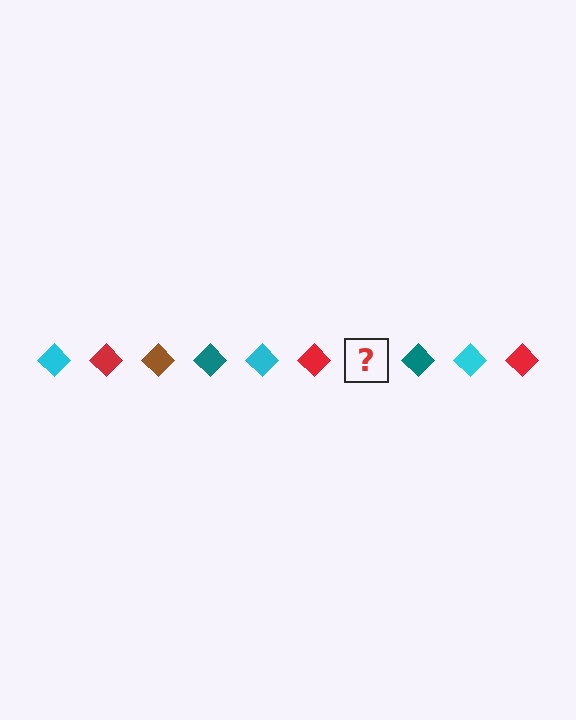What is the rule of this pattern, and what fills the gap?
The rule is that the pattern cycles through cyan, red, brown, teal diamonds. The gap should be filled with a brown diamond.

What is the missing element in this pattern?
The missing element is a brown diamond.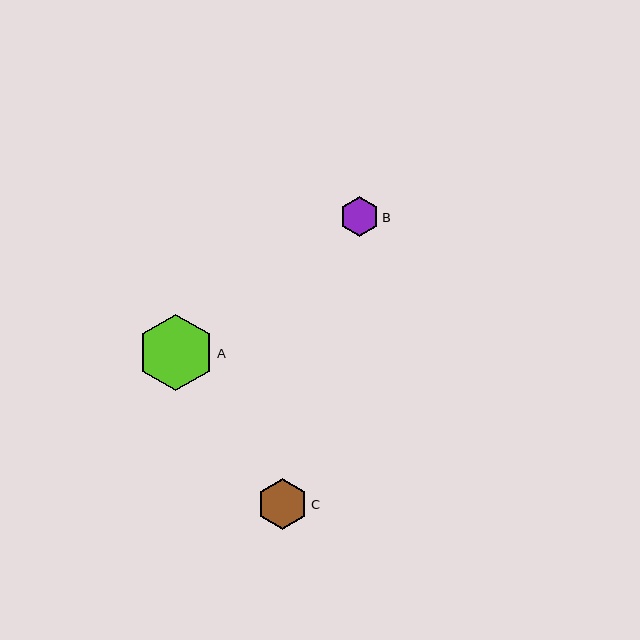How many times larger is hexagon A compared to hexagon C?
Hexagon A is approximately 1.5 times the size of hexagon C.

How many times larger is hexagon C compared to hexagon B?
Hexagon C is approximately 1.3 times the size of hexagon B.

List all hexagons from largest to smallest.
From largest to smallest: A, C, B.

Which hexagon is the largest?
Hexagon A is the largest with a size of approximately 76 pixels.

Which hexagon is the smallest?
Hexagon B is the smallest with a size of approximately 39 pixels.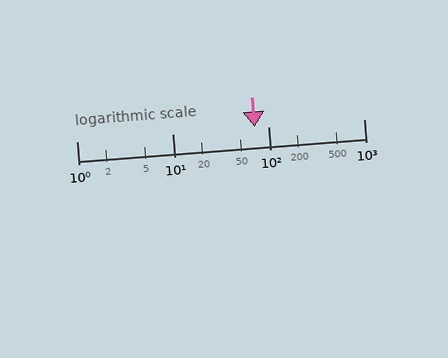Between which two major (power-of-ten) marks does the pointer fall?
The pointer is between 10 and 100.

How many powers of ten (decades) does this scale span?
The scale spans 3 decades, from 1 to 1000.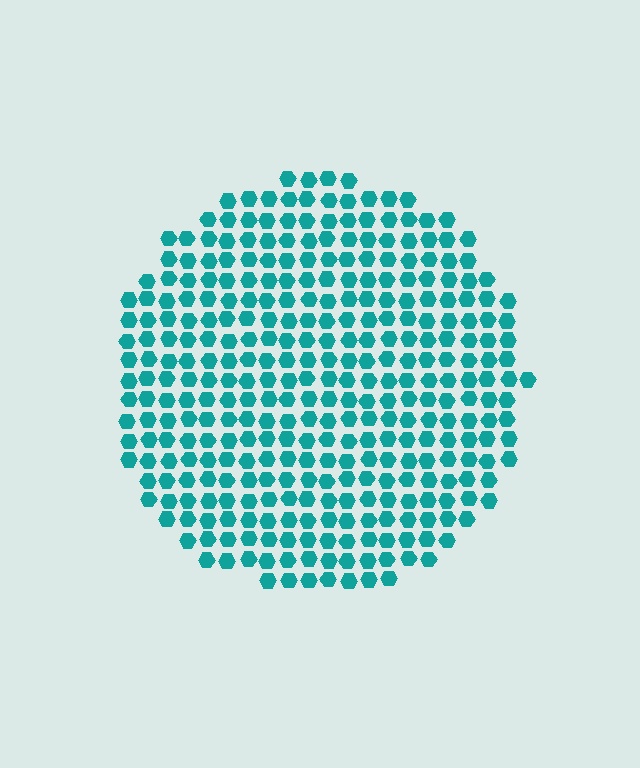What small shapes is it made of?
It is made of small hexagons.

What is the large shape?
The large shape is a circle.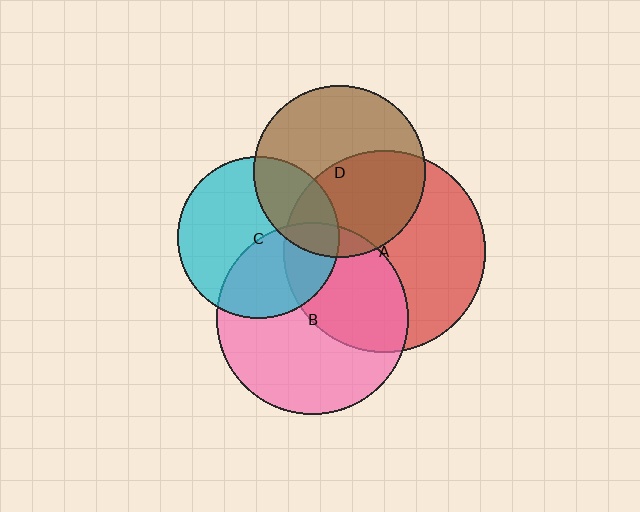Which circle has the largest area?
Circle A (red).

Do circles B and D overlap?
Yes.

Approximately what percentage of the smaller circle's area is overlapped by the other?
Approximately 10%.